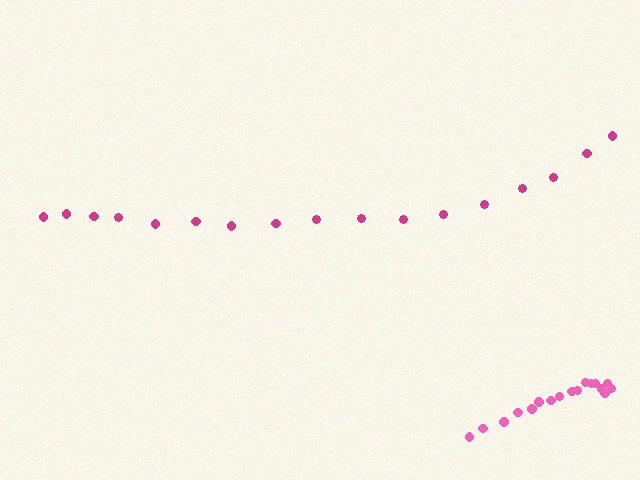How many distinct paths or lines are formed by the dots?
There are 2 distinct paths.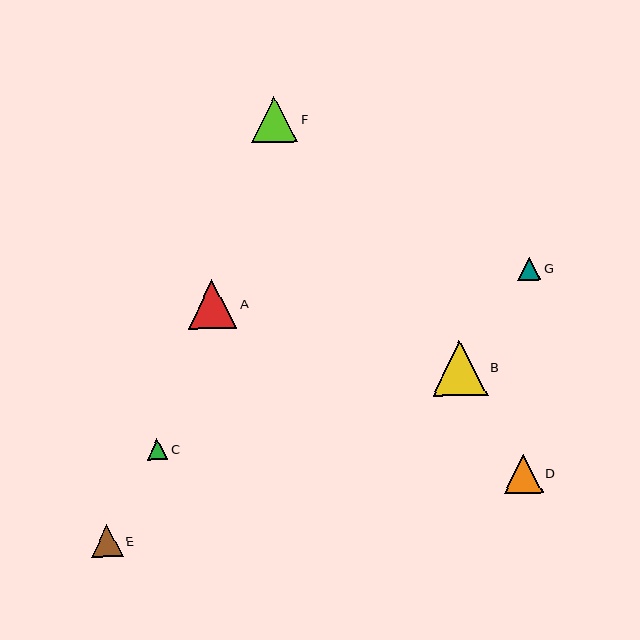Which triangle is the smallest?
Triangle C is the smallest with a size of approximately 21 pixels.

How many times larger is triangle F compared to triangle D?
Triangle F is approximately 1.2 times the size of triangle D.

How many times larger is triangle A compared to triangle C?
Triangle A is approximately 2.4 times the size of triangle C.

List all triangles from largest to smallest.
From largest to smallest: B, A, F, D, E, G, C.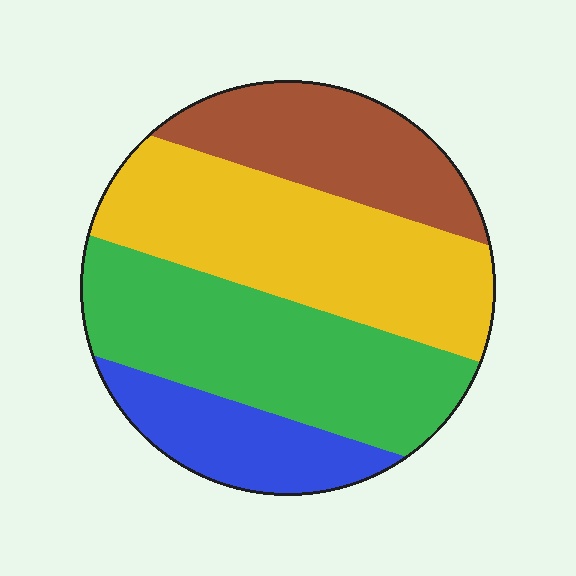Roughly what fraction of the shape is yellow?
Yellow takes up about one third (1/3) of the shape.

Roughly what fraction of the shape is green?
Green takes up between a quarter and a half of the shape.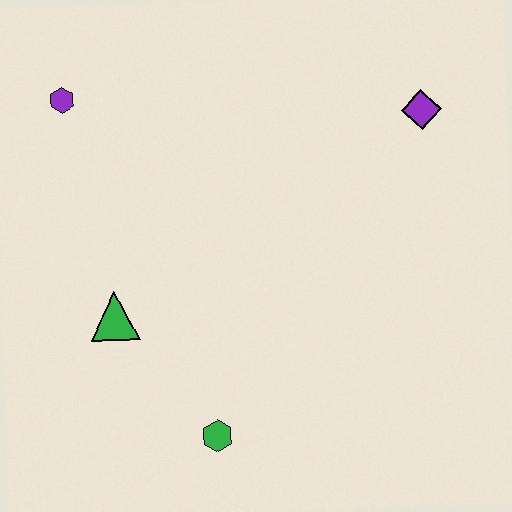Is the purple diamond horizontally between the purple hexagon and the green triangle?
No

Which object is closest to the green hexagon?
The green triangle is closest to the green hexagon.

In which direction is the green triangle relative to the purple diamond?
The green triangle is to the left of the purple diamond.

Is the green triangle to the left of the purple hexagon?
No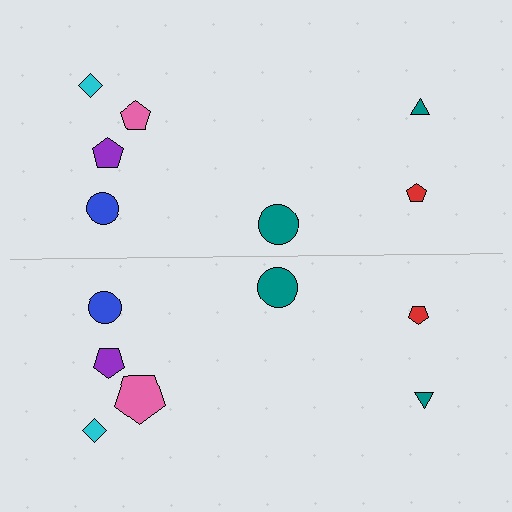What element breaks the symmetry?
The pink pentagon on the bottom side has a different size than its mirror counterpart.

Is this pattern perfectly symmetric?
No, the pattern is not perfectly symmetric. The pink pentagon on the bottom side has a different size than its mirror counterpart.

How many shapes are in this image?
There are 14 shapes in this image.